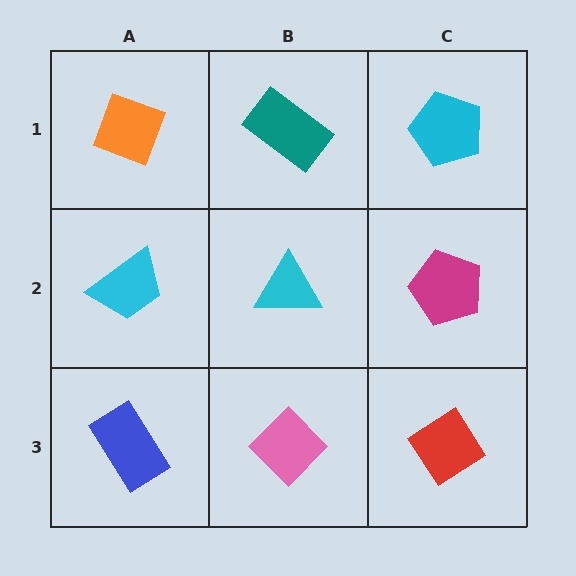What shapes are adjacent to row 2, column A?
An orange diamond (row 1, column A), a blue rectangle (row 3, column A), a cyan triangle (row 2, column B).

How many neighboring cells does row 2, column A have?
3.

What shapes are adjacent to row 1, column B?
A cyan triangle (row 2, column B), an orange diamond (row 1, column A), a cyan pentagon (row 1, column C).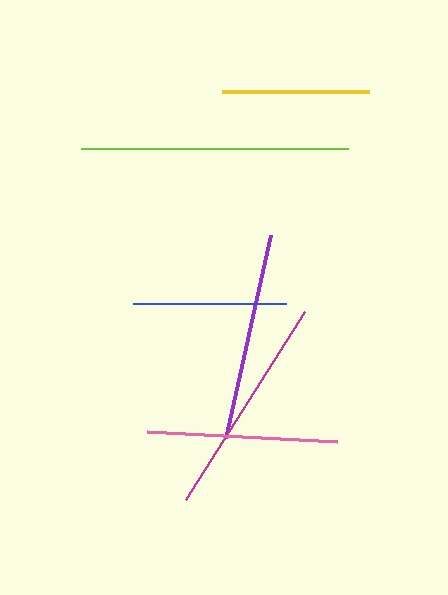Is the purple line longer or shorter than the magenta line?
The magenta line is longer than the purple line.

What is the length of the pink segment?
The pink segment is approximately 191 pixels long.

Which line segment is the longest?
The lime line is the longest at approximately 266 pixels.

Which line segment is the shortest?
The yellow line is the shortest at approximately 146 pixels.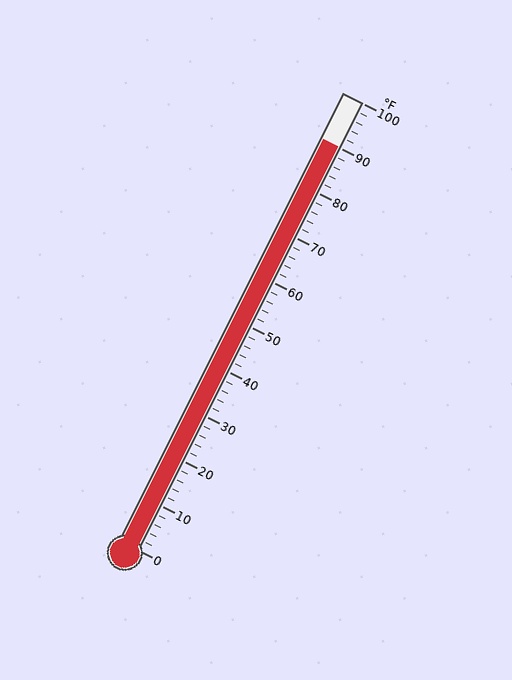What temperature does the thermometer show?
The thermometer shows approximately 90°F.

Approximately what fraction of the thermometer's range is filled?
The thermometer is filled to approximately 90% of its range.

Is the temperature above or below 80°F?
The temperature is above 80°F.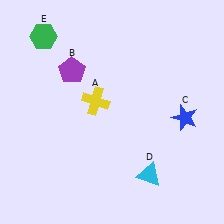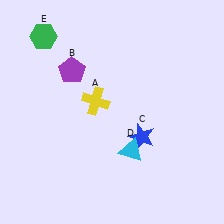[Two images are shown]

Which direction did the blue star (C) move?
The blue star (C) moved left.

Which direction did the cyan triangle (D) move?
The cyan triangle (D) moved up.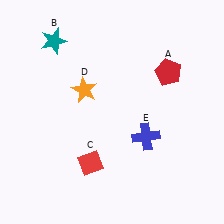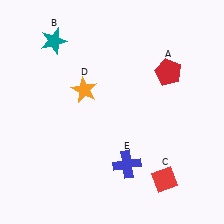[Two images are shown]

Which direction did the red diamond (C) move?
The red diamond (C) moved right.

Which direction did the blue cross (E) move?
The blue cross (E) moved down.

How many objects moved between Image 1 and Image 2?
2 objects moved between the two images.